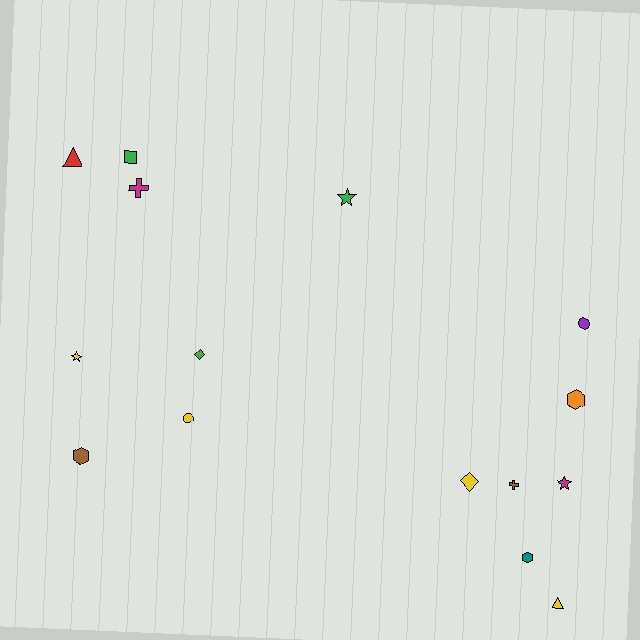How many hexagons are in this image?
There are 3 hexagons.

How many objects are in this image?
There are 15 objects.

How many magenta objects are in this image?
There are 2 magenta objects.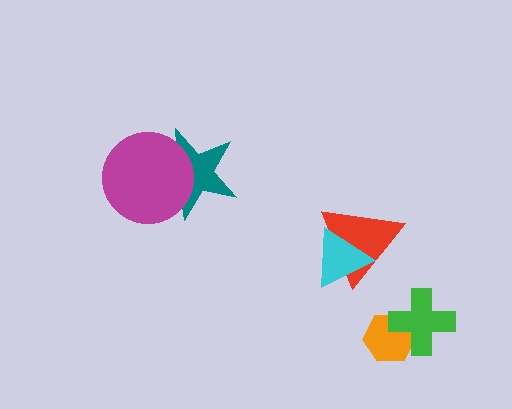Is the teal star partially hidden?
Yes, it is partially covered by another shape.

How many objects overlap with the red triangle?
1 object overlaps with the red triangle.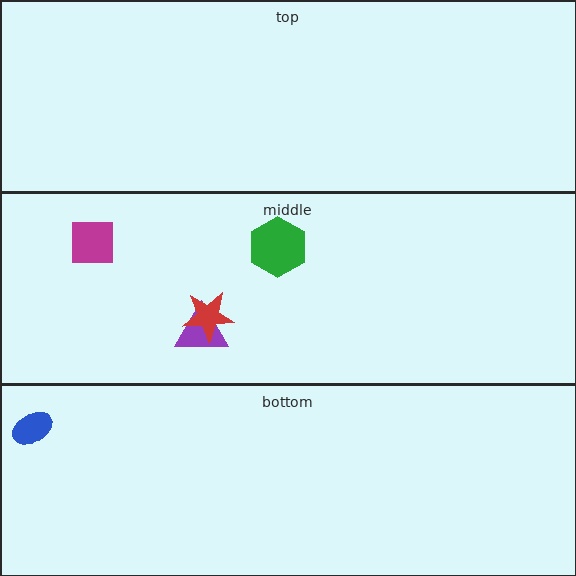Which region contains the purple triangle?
The middle region.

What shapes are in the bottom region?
The blue ellipse.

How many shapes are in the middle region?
4.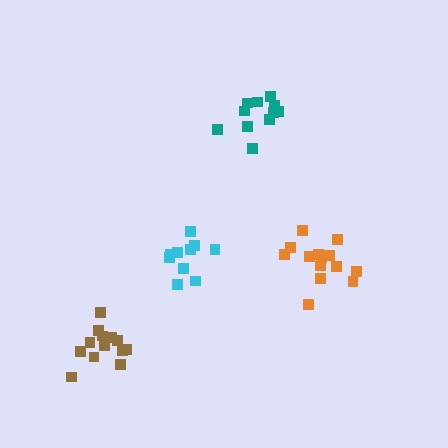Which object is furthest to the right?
The orange cluster is rightmost.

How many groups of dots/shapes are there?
There are 4 groups.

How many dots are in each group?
Group 1: 13 dots, Group 2: 11 dots, Group 3: 10 dots, Group 4: 14 dots (48 total).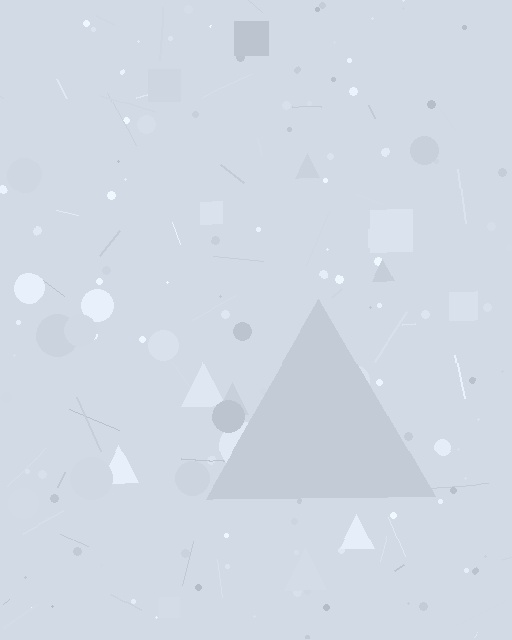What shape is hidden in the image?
A triangle is hidden in the image.